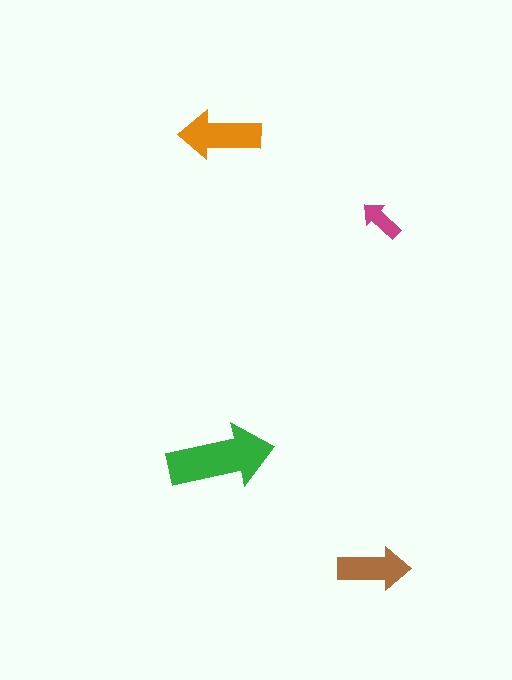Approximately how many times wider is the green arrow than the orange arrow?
About 1.5 times wider.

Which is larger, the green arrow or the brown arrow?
The green one.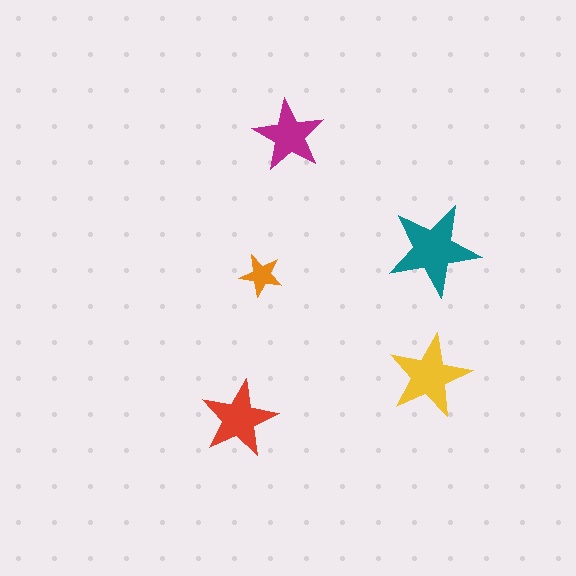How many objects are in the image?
There are 5 objects in the image.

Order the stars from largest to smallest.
the teal one, the yellow one, the red one, the magenta one, the orange one.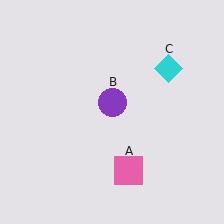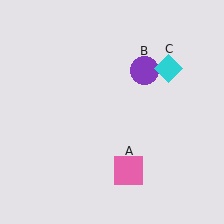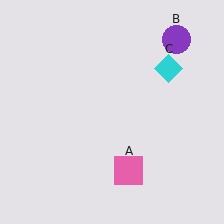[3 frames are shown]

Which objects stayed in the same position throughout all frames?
Pink square (object A) and cyan diamond (object C) remained stationary.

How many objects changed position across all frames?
1 object changed position: purple circle (object B).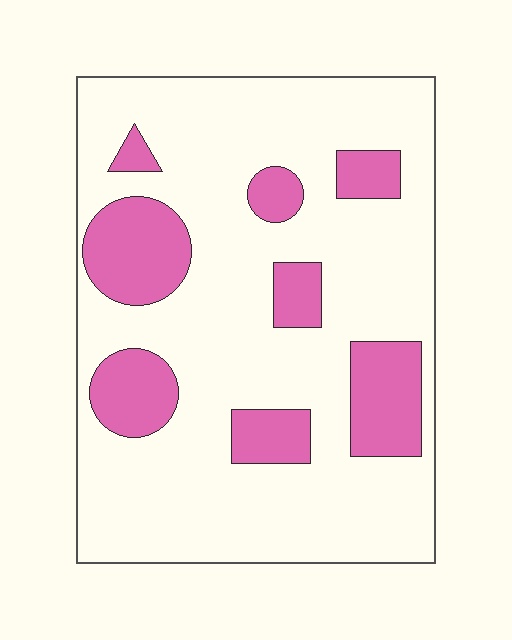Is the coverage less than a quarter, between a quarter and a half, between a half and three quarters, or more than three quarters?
Less than a quarter.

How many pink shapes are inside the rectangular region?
8.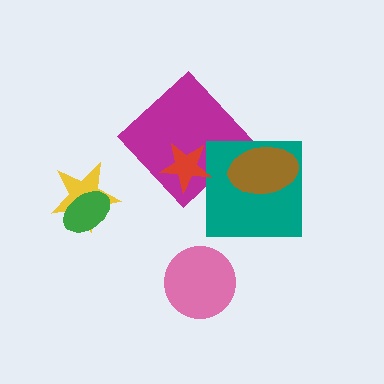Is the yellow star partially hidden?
Yes, it is partially covered by another shape.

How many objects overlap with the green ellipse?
1 object overlaps with the green ellipse.